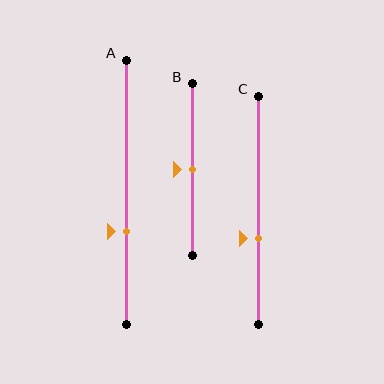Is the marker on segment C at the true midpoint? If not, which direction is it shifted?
No, the marker on segment C is shifted downward by about 13% of the segment length.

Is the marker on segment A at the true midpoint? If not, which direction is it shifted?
No, the marker on segment A is shifted downward by about 15% of the segment length.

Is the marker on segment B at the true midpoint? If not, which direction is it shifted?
Yes, the marker on segment B is at the true midpoint.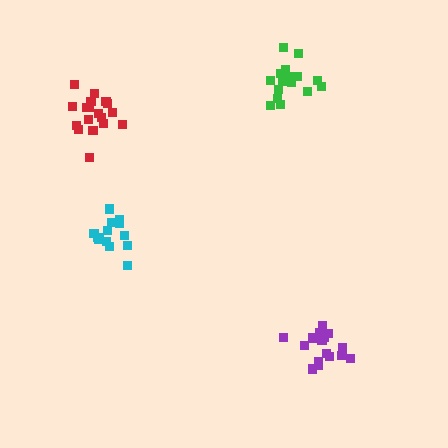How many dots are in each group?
Group 1: 13 dots, Group 2: 18 dots, Group 3: 19 dots, Group 4: 17 dots (67 total).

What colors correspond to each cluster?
The clusters are colored: cyan, red, green, purple.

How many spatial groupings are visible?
There are 4 spatial groupings.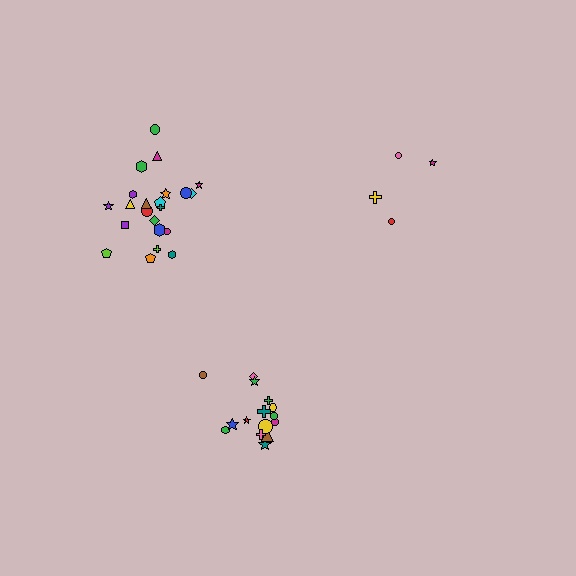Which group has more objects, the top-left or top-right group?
The top-left group.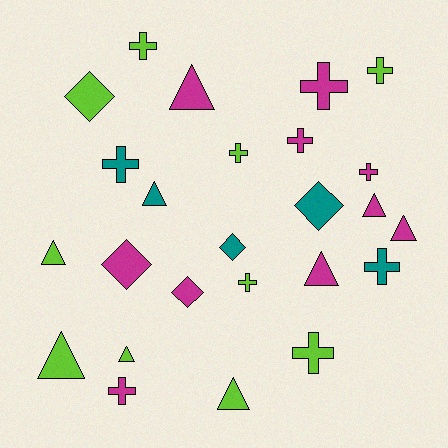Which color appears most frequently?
Magenta, with 10 objects.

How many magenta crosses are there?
There are 4 magenta crosses.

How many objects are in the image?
There are 25 objects.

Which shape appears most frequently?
Cross, with 11 objects.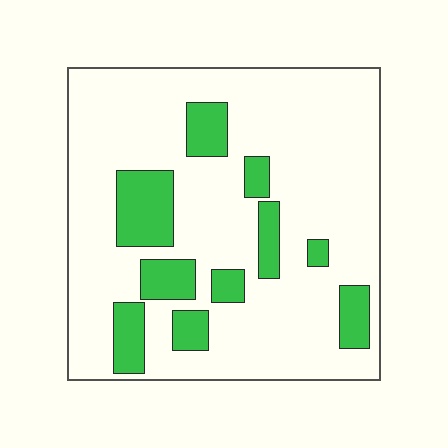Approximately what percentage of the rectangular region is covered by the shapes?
Approximately 20%.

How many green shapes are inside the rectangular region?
10.